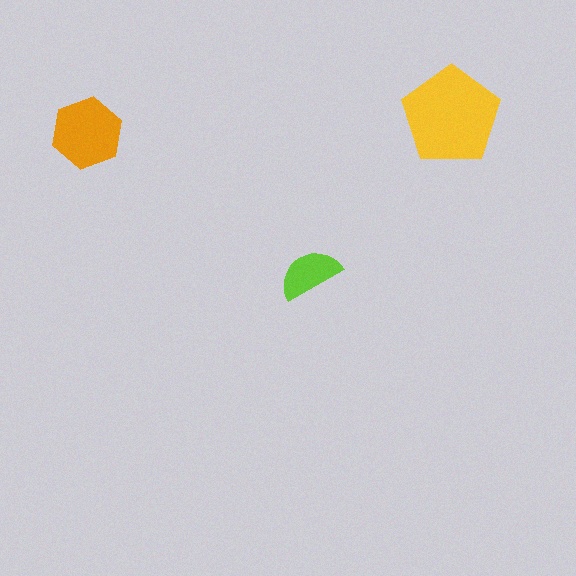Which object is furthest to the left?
The orange hexagon is leftmost.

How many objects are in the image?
There are 3 objects in the image.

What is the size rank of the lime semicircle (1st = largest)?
3rd.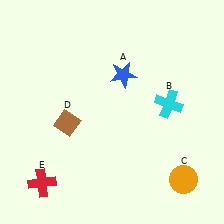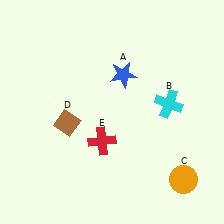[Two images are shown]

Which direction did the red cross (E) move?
The red cross (E) moved right.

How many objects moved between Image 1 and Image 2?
1 object moved between the two images.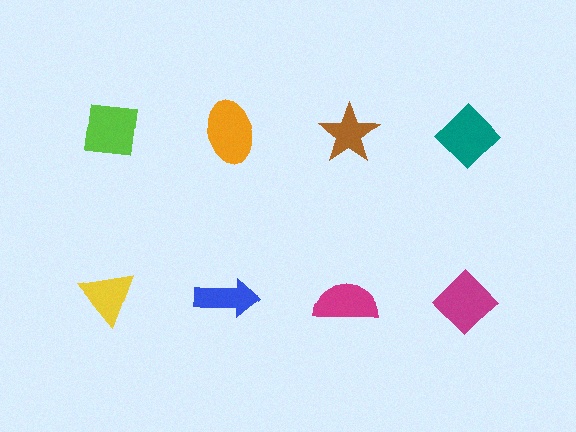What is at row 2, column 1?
A yellow triangle.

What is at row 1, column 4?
A teal diamond.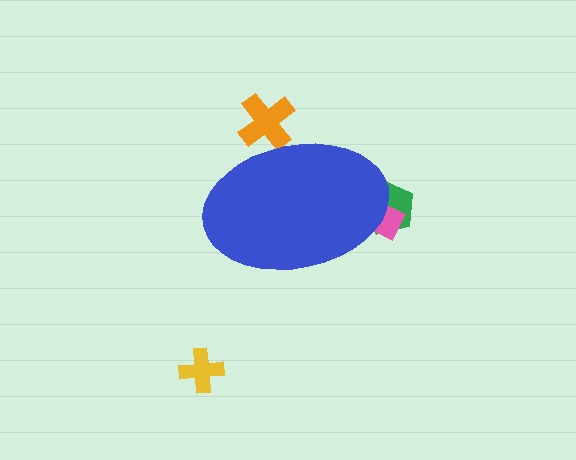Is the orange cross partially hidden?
Yes, the orange cross is partially hidden behind the blue ellipse.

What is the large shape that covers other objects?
A blue ellipse.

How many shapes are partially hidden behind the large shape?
3 shapes are partially hidden.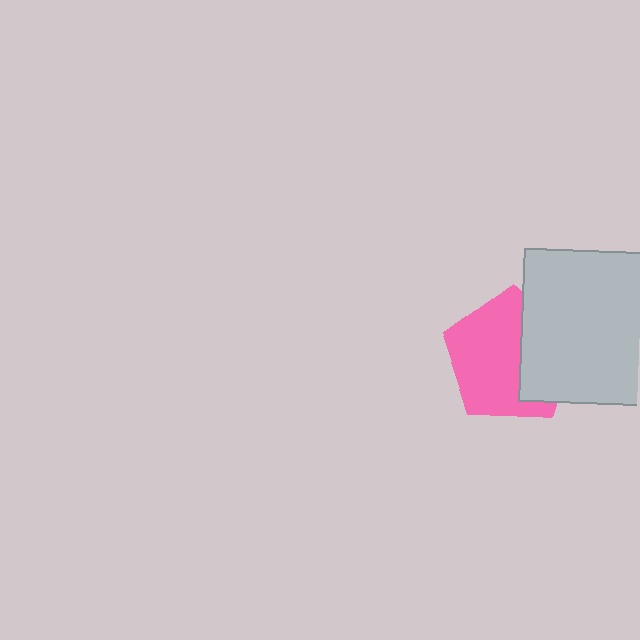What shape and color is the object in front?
The object in front is a light gray rectangle.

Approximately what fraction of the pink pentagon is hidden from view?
Roughly 36% of the pink pentagon is hidden behind the light gray rectangle.